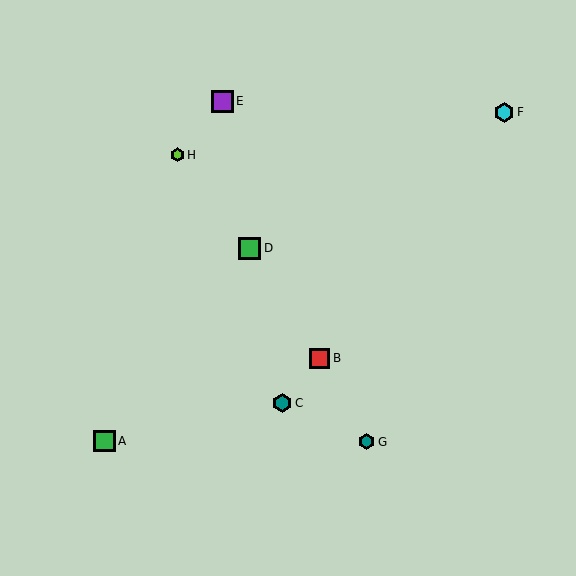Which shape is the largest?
The green square (labeled D) is the largest.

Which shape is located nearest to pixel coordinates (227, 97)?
The purple square (labeled E) at (222, 101) is nearest to that location.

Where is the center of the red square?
The center of the red square is at (320, 358).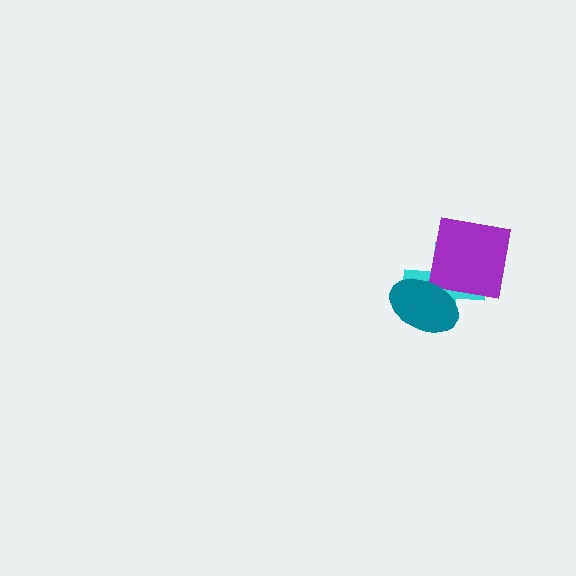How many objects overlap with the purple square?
1 object overlaps with the purple square.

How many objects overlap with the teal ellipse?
1 object overlaps with the teal ellipse.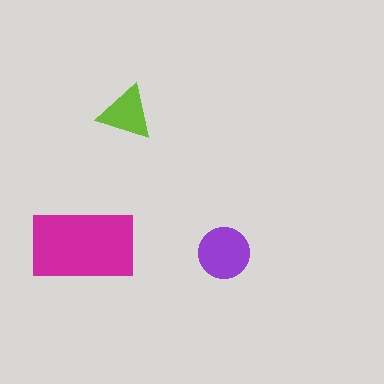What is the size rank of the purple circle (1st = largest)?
2nd.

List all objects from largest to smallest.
The magenta rectangle, the purple circle, the lime triangle.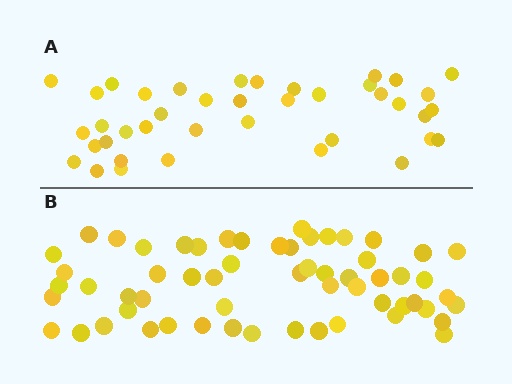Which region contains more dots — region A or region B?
Region B (the bottom region) has more dots.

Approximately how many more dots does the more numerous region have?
Region B has approximately 20 more dots than region A.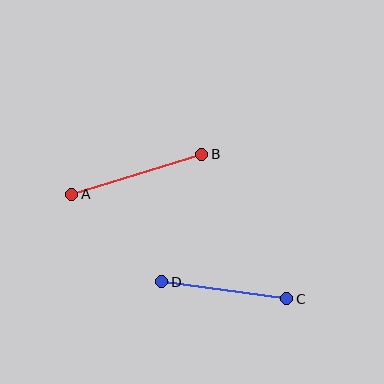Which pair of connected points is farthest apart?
Points A and B are farthest apart.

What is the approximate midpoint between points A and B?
The midpoint is at approximately (137, 174) pixels.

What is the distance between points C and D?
The distance is approximately 126 pixels.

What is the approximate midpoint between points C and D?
The midpoint is at approximately (224, 290) pixels.